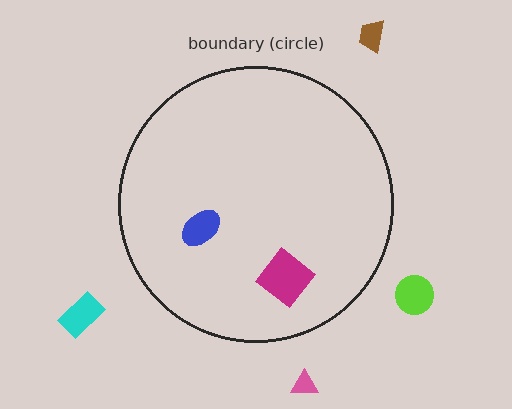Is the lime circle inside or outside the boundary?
Outside.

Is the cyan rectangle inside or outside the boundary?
Outside.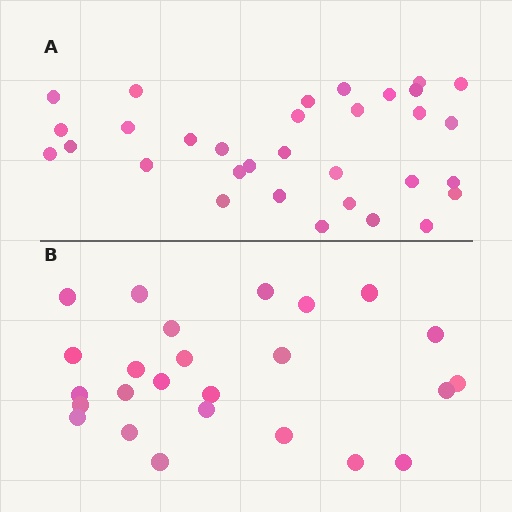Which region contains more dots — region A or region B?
Region A (the top region) has more dots.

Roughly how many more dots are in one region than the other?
Region A has roughly 8 or so more dots than region B.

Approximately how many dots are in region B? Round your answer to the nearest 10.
About 20 dots. (The exact count is 25, which rounds to 20.)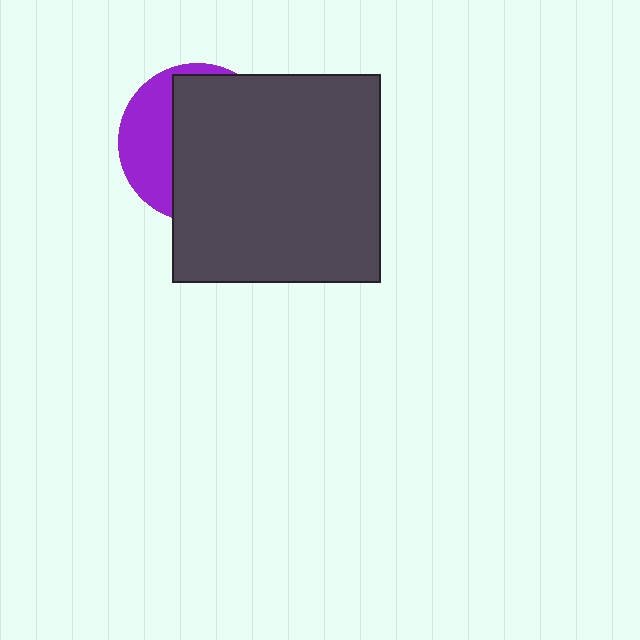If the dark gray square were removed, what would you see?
You would see the complete purple circle.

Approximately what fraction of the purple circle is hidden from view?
Roughly 68% of the purple circle is hidden behind the dark gray square.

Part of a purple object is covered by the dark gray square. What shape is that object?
It is a circle.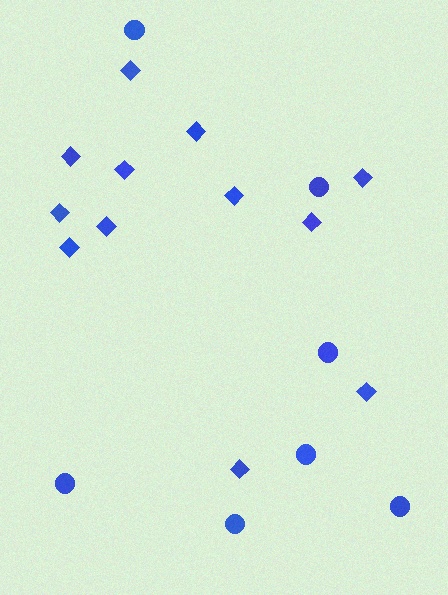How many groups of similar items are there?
There are 2 groups: one group of diamonds (12) and one group of circles (7).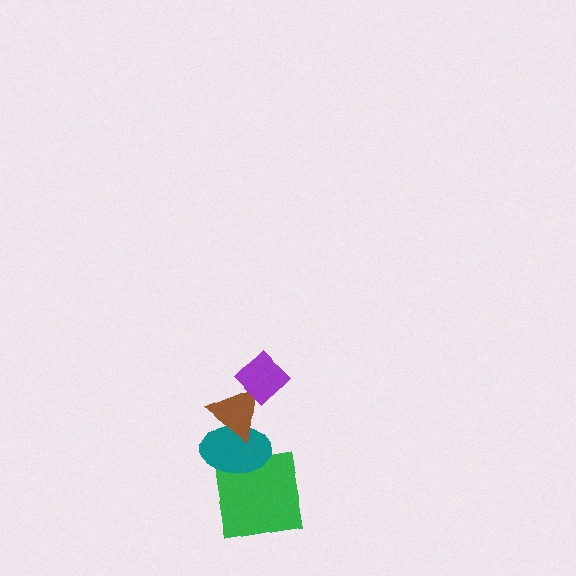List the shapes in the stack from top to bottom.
From top to bottom: the purple diamond, the brown triangle, the teal ellipse, the green square.